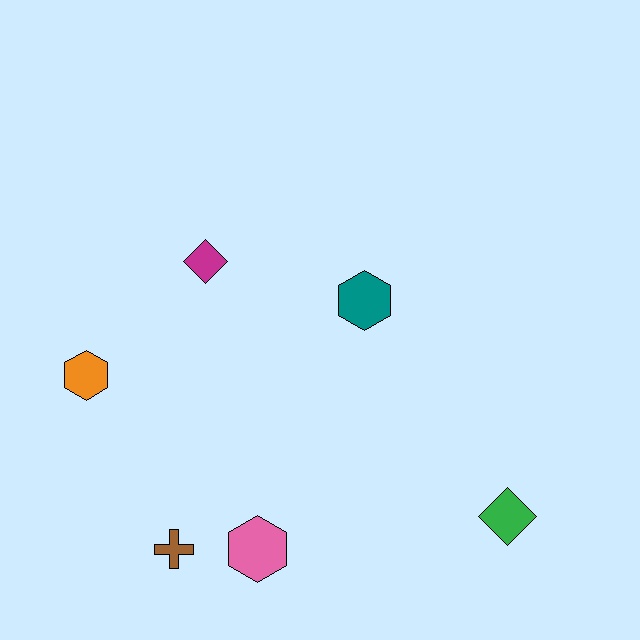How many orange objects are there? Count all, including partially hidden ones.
There is 1 orange object.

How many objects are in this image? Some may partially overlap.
There are 6 objects.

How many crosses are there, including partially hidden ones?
There is 1 cross.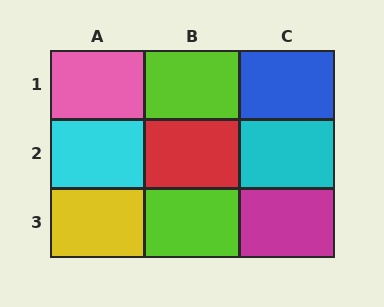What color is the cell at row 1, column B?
Lime.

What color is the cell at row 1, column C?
Blue.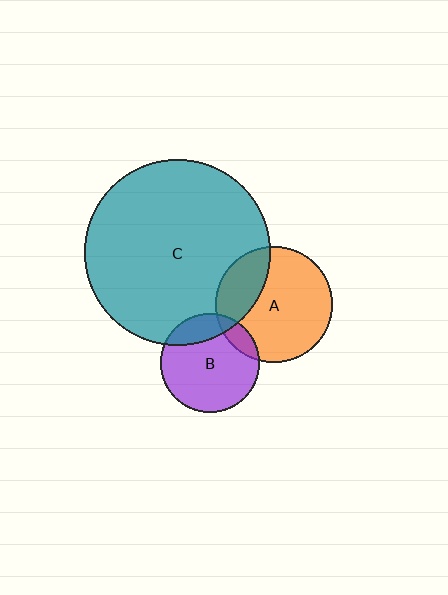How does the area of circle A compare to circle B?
Approximately 1.4 times.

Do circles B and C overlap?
Yes.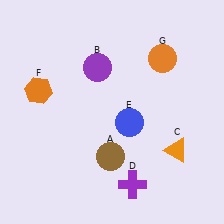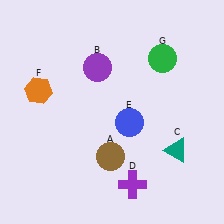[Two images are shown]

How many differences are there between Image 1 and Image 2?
There are 2 differences between the two images.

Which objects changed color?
C changed from orange to teal. G changed from orange to green.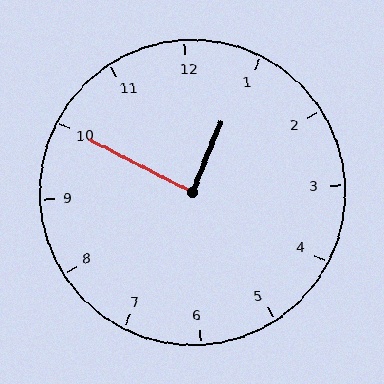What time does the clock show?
12:50.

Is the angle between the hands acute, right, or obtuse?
It is right.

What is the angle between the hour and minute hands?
Approximately 85 degrees.